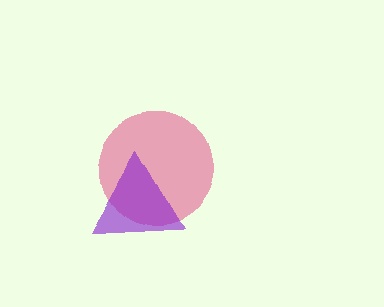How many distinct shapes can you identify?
There are 2 distinct shapes: a pink circle, a purple triangle.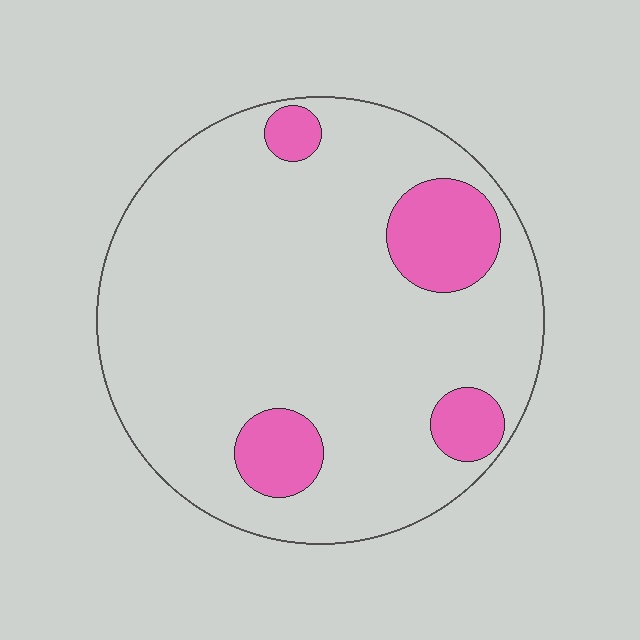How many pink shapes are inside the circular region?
4.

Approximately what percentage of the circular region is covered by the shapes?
Approximately 15%.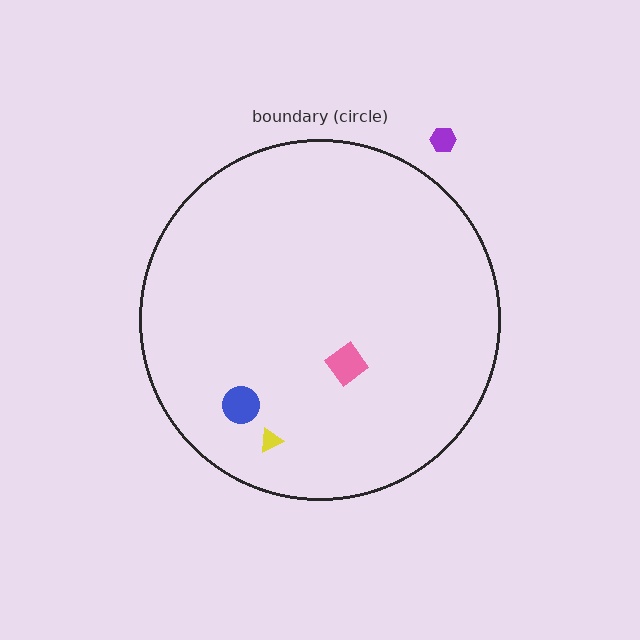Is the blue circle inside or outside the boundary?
Inside.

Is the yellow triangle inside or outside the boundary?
Inside.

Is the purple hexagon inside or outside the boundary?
Outside.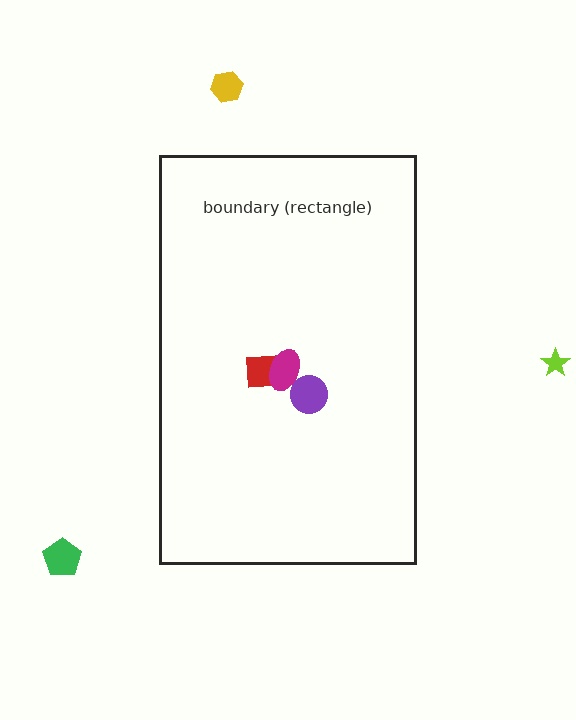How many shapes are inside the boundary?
3 inside, 3 outside.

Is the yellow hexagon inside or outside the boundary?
Outside.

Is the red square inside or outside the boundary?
Inside.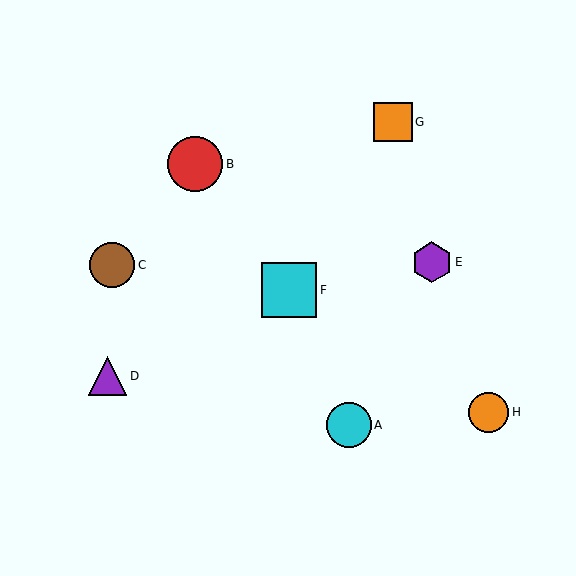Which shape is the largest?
The red circle (labeled B) is the largest.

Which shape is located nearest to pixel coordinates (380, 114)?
The orange square (labeled G) at (393, 122) is nearest to that location.